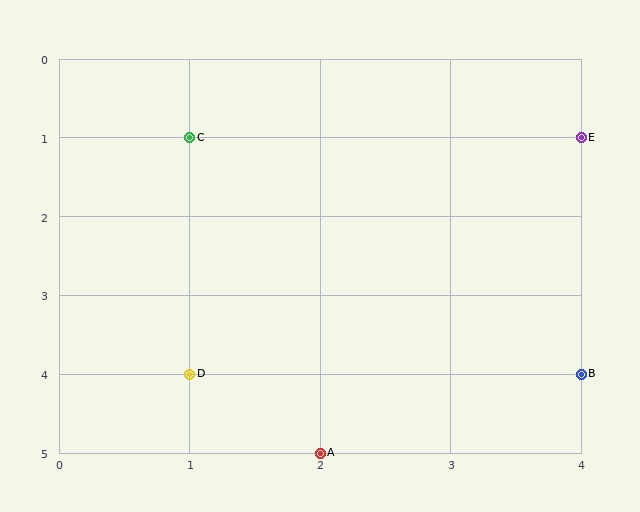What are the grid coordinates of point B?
Point B is at grid coordinates (4, 4).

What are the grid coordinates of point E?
Point E is at grid coordinates (4, 1).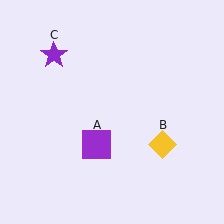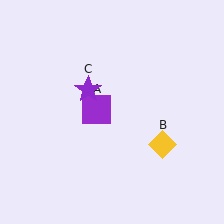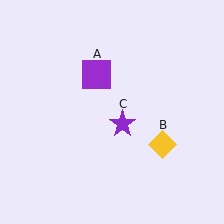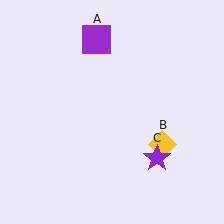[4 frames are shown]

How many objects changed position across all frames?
2 objects changed position: purple square (object A), purple star (object C).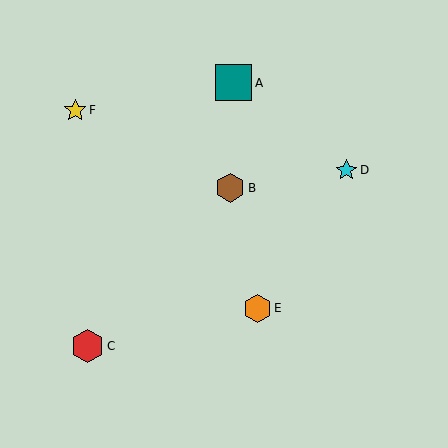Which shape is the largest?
The teal square (labeled A) is the largest.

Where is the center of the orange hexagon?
The center of the orange hexagon is at (257, 309).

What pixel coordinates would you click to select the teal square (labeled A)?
Click at (234, 83) to select the teal square A.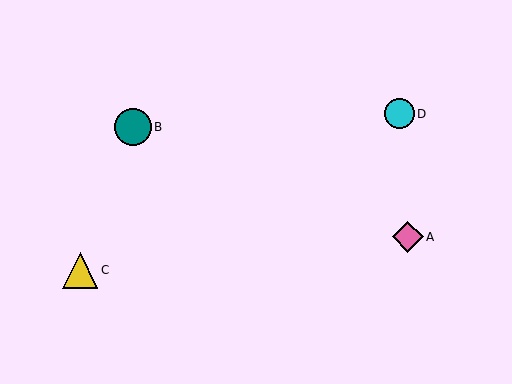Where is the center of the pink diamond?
The center of the pink diamond is at (408, 237).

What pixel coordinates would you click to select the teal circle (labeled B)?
Click at (133, 127) to select the teal circle B.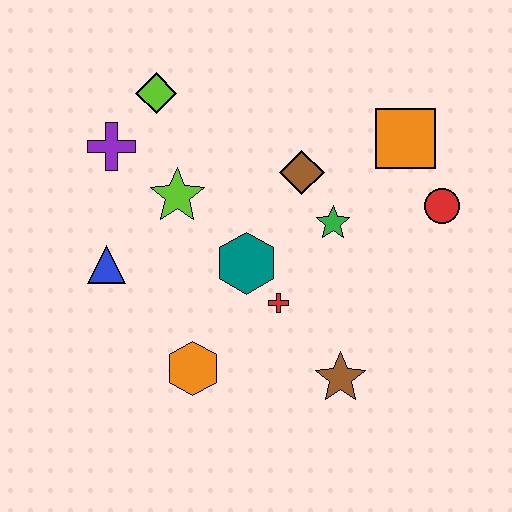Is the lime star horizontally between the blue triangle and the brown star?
Yes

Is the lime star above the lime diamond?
No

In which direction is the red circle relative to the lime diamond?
The red circle is to the right of the lime diamond.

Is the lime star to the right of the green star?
No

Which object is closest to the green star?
The brown diamond is closest to the green star.